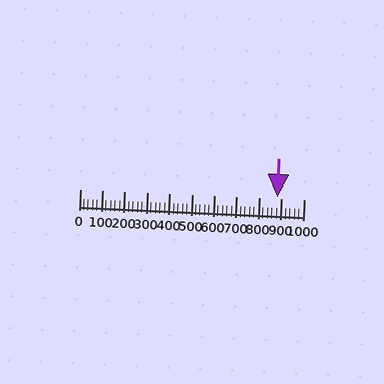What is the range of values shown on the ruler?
The ruler shows values from 0 to 1000.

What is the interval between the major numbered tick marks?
The major tick marks are spaced 100 units apart.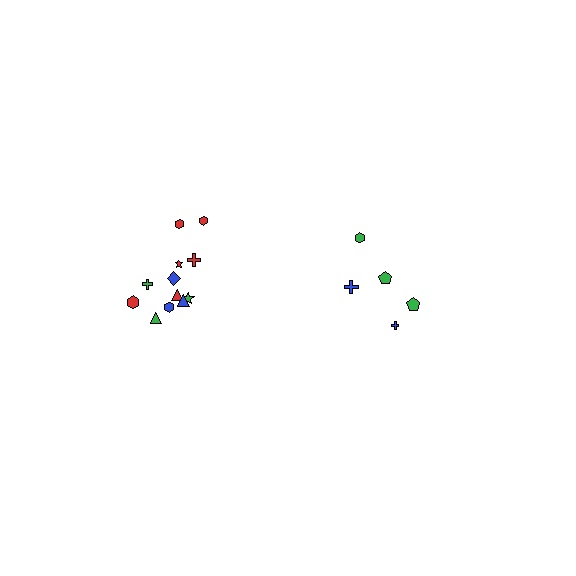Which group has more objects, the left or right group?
The left group.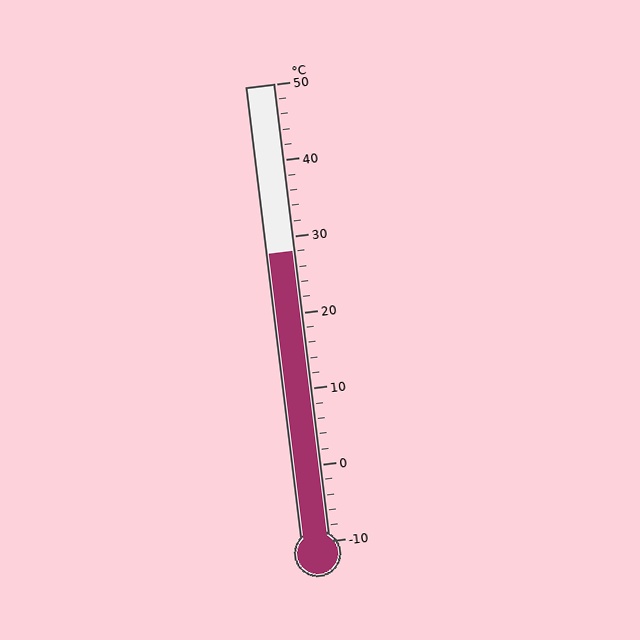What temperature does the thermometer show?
The thermometer shows approximately 28°C.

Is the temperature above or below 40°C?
The temperature is below 40°C.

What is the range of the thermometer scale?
The thermometer scale ranges from -10°C to 50°C.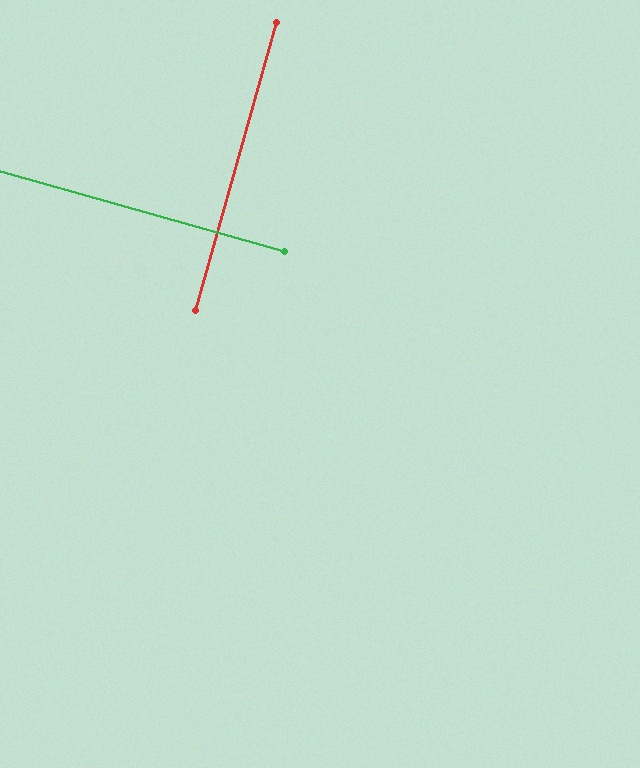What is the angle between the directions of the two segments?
Approximately 90 degrees.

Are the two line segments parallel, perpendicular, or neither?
Perpendicular — they meet at approximately 90°.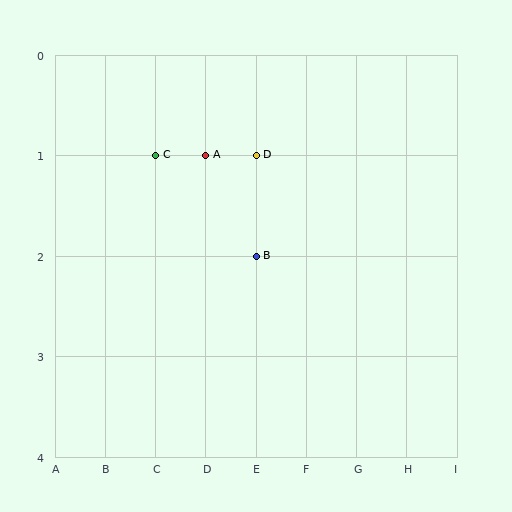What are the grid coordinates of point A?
Point A is at grid coordinates (D, 1).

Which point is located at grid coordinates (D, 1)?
Point A is at (D, 1).